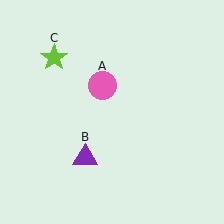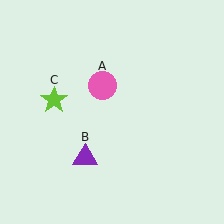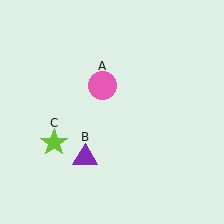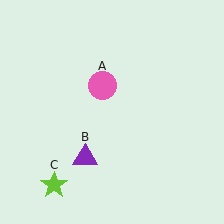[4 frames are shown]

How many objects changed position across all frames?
1 object changed position: lime star (object C).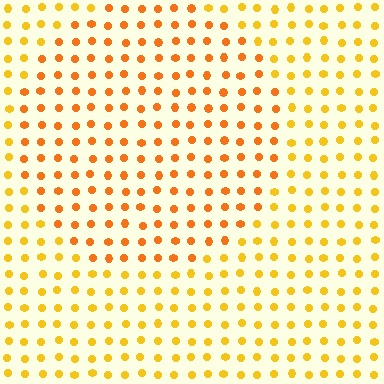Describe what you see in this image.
The image is filled with small yellow elements in a uniform arrangement. A circle-shaped region is visible where the elements are tinted to a slightly different hue, forming a subtle color boundary.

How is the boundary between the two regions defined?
The boundary is defined purely by a slight shift in hue (about 23 degrees). Spacing, size, and orientation are identical on both sides.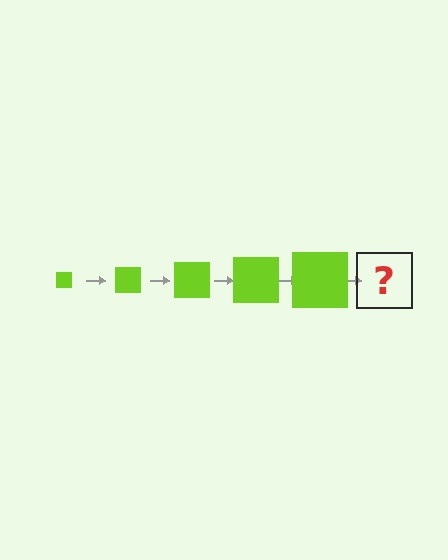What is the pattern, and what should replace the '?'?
The pattern is that the square gets progressively larger each step. The '?' should be a lime square, larger than the previous one.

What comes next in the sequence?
The next element should be a lime square, larger than the previous one.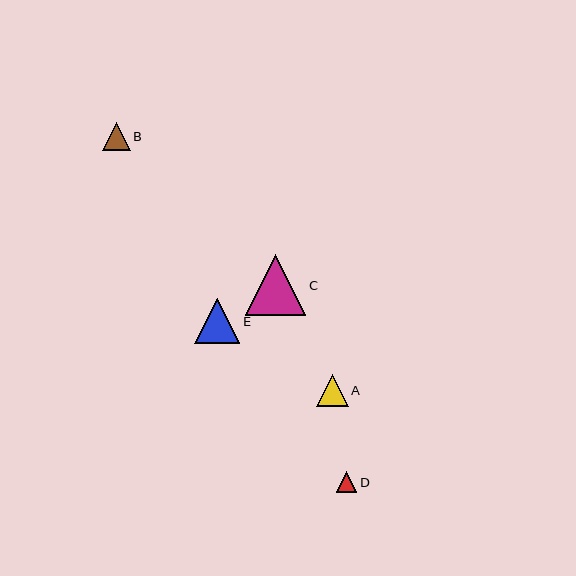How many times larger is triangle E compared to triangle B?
Triangle E is approximately 1.6 times the size of triangle B.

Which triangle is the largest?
Triangle C is the largest with a size of approximately 61 pixels.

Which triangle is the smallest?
Triangle D is the smallest with a size of approximately 20 pixels.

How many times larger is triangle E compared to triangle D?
Triangle E is approximately 2.2 times the size of triangle D.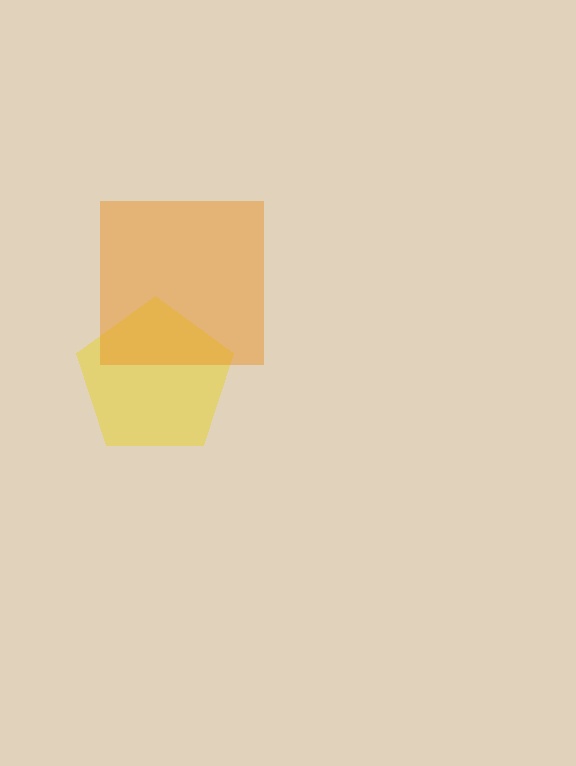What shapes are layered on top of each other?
The layered shapes are: a yellow pentagon, an orange square.